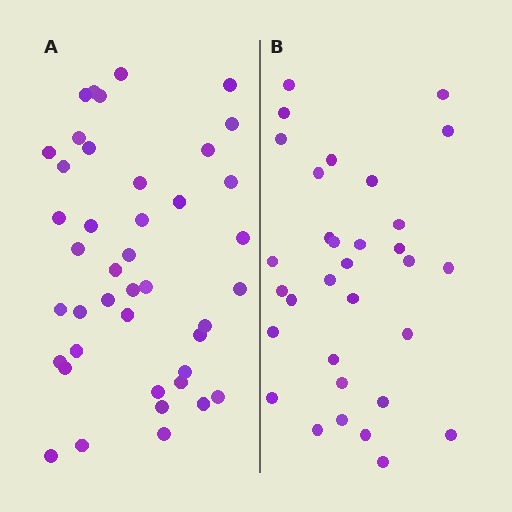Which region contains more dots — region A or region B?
Region A (the left region) has more dots.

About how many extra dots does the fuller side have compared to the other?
Region A has roughly 10 or so more dots than region B.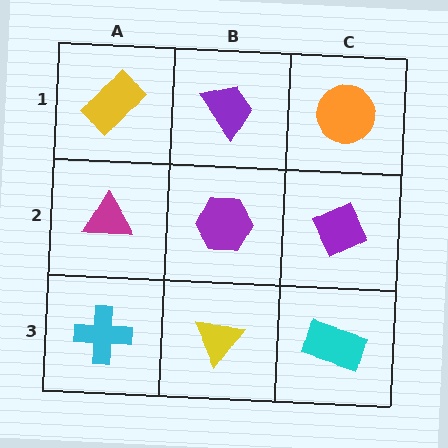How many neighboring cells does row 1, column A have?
2.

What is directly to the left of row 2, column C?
A purple hexagon.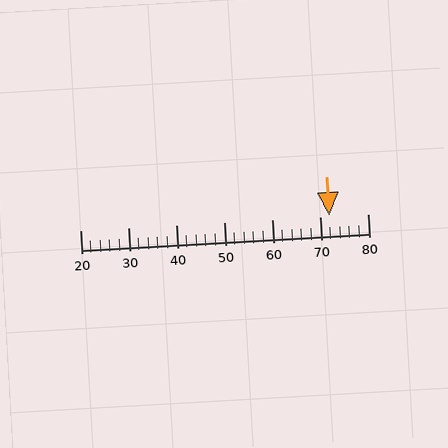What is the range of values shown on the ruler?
The ruler shows values from 20 to 80.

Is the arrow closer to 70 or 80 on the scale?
The arrow is closer to 70.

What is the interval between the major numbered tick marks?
The major tick marks are spaced 10 units apart.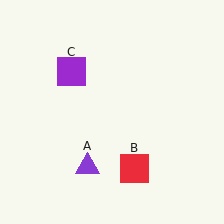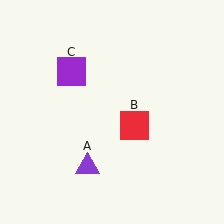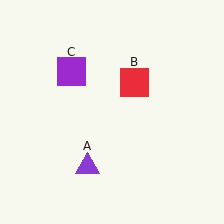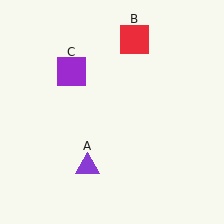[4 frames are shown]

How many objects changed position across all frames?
1 object changed position: red square (object B).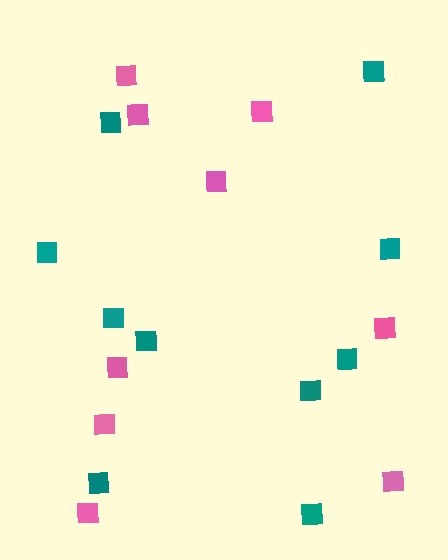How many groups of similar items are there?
There are 2 groups: one group of pink squares (9) and one group of teal squares (10).